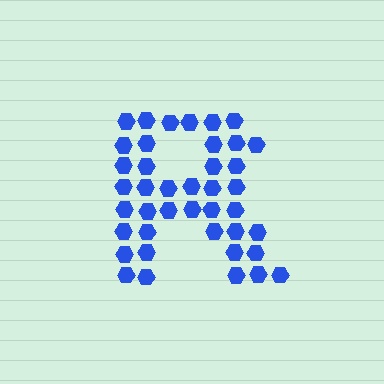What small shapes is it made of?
It is made of small hexagons.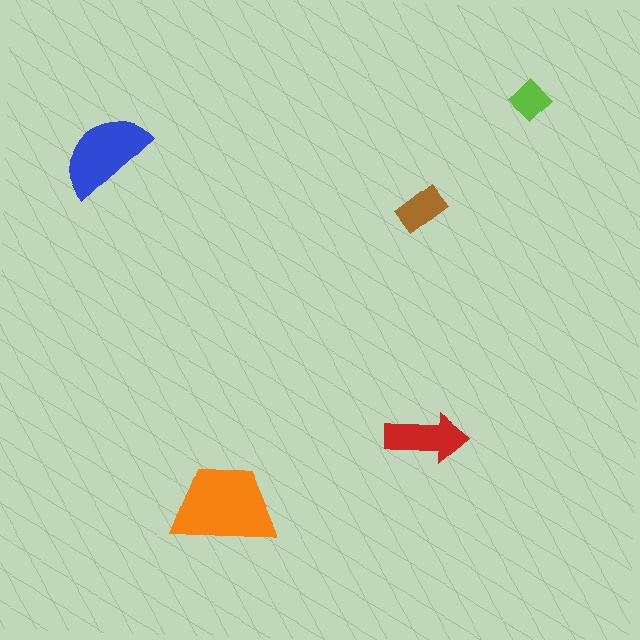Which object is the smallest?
The lime diamond.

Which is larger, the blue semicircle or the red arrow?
The blue semicircle.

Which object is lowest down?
The orange trapezoid is bottommost.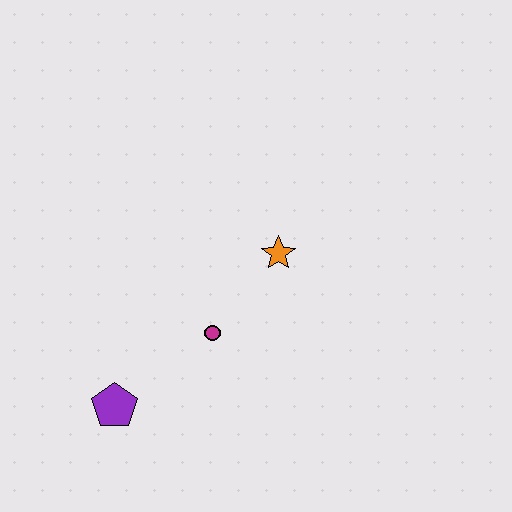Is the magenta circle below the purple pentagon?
No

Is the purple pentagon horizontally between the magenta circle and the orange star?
No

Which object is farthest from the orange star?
The purple pentagon is farthest from the orange star.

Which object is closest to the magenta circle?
The orange star is closest to the magenta circle.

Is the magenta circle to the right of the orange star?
No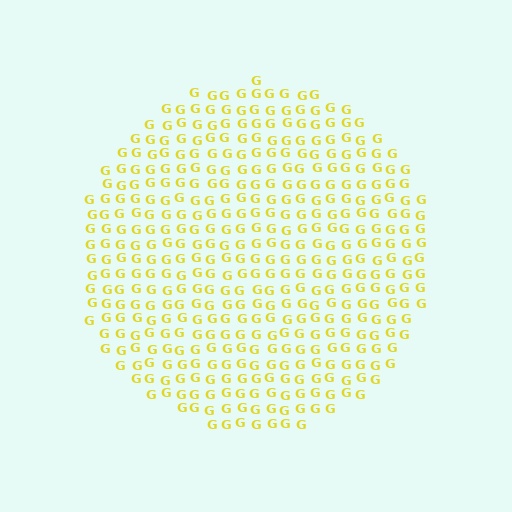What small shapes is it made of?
It is made of small letter G's.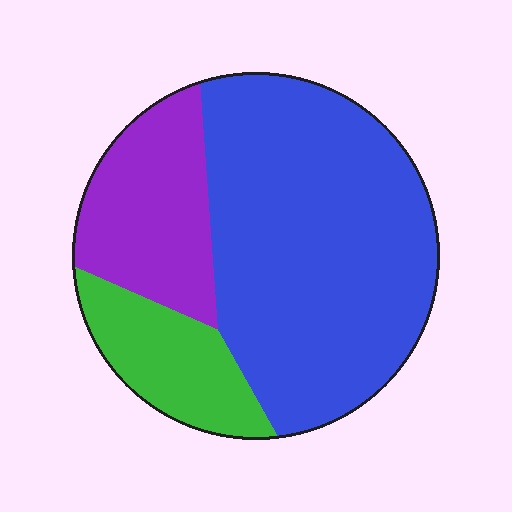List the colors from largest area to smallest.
From largest to smallest: blue, purple, green.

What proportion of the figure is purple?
Purple takes up about one fifth (1/5) of the figure.